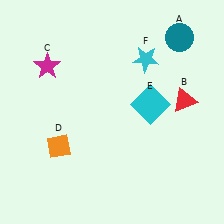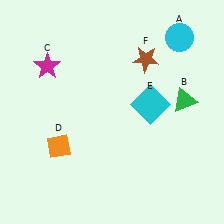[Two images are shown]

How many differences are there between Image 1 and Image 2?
There are 3 differences between the two images.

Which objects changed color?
A changed from teal to cyan. B changed from red to green. F changed from cyan to brown.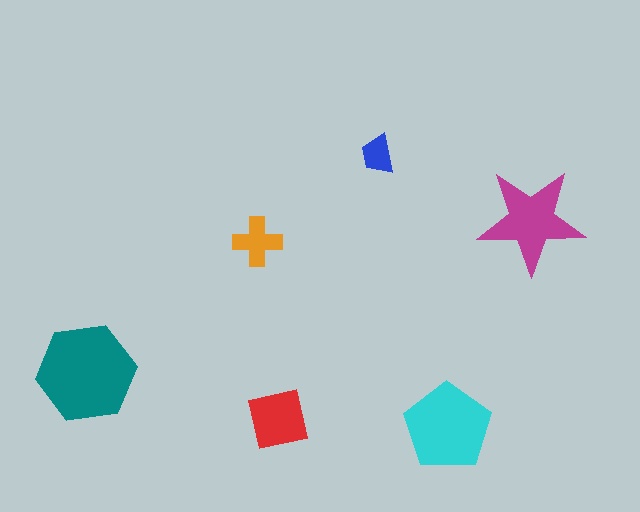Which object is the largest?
The teal hexagon.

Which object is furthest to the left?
The teal hexagon is leftmost.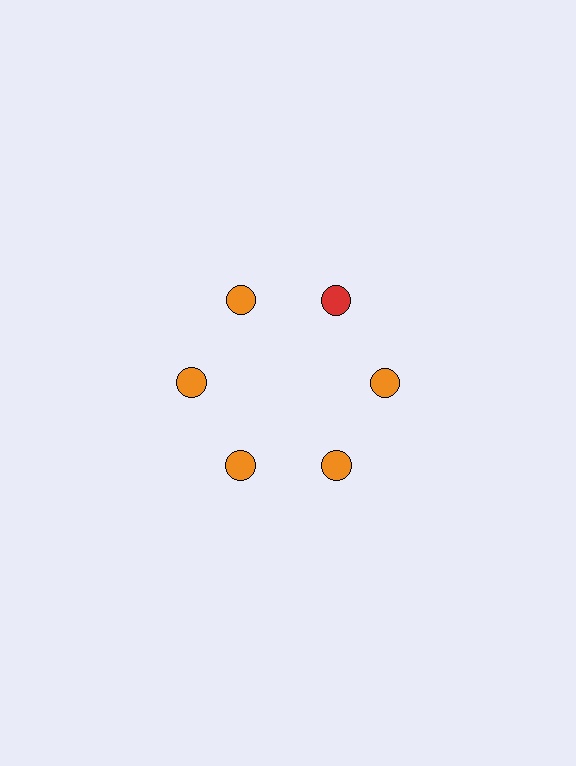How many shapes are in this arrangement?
There are 6 shapes arranged in a ring pattern.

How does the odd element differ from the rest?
It has a different color: red instead of orange.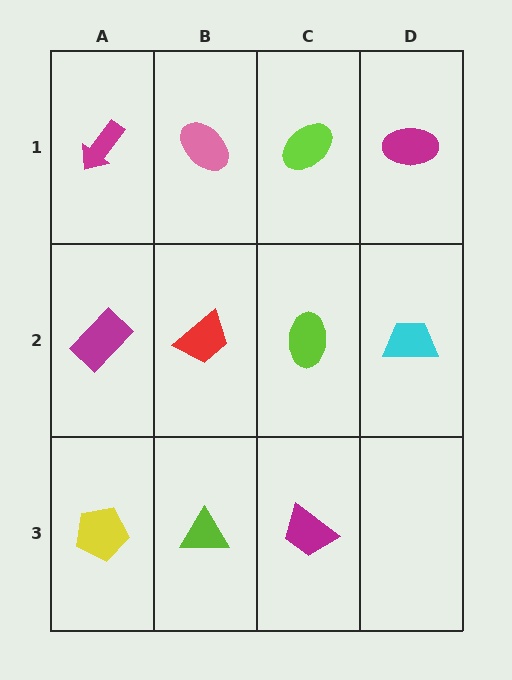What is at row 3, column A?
A yellow pentagon.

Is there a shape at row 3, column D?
No, that cell is empty.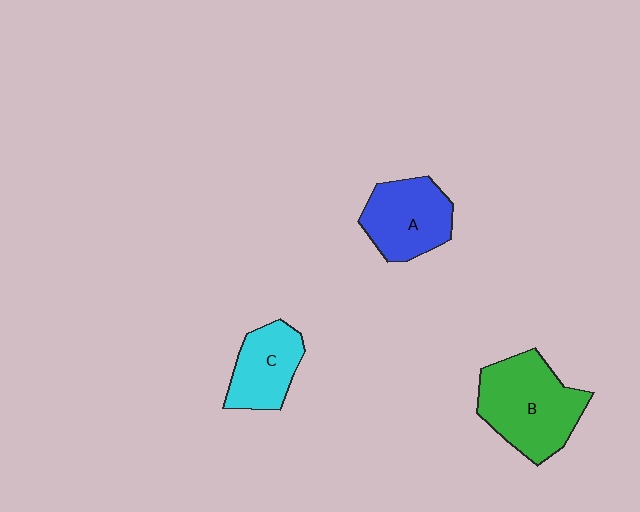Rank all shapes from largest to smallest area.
From largest to smallest: B (green), A (blue), C (cyan).